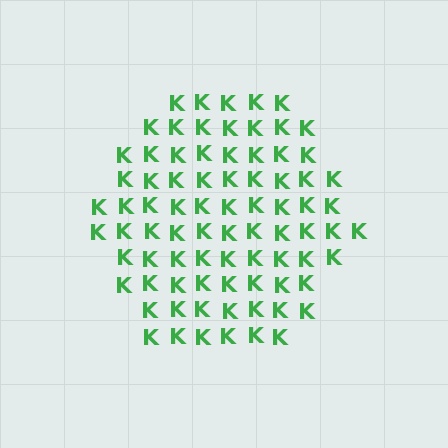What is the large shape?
The large shape is a hexagon.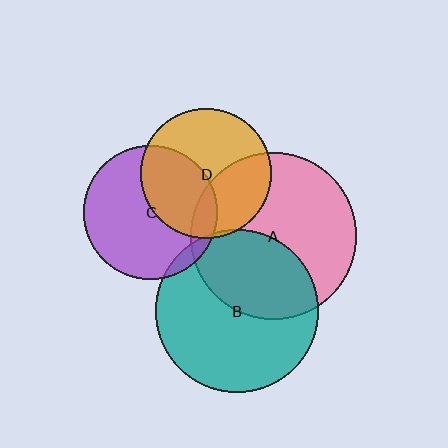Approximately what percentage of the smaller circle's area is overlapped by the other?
Approximately 35%.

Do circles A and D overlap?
Yes.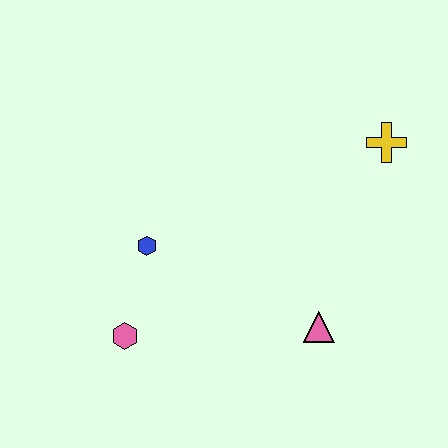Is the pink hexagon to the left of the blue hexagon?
Yes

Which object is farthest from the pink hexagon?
The yellow cross is farthest from the pink hexagon.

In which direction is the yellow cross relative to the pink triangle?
The yellow cross is above the pink triangle.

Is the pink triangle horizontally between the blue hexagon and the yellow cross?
Yes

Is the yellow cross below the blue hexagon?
No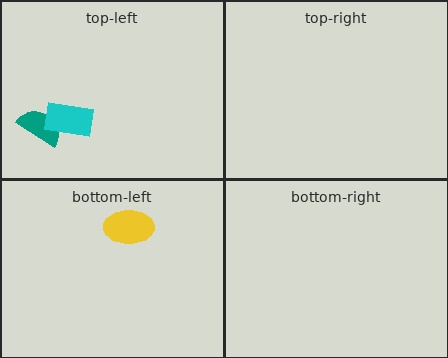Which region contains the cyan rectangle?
The top-left region.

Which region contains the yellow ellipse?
The bottom-left region.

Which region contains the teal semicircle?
The top-left region.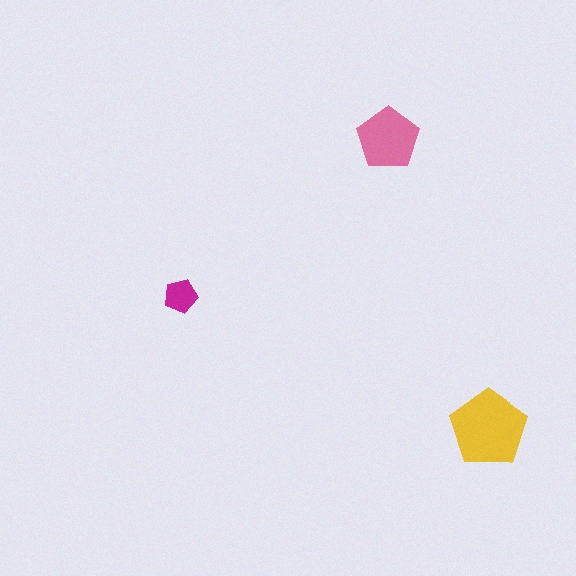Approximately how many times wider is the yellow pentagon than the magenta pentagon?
About 2.5 times wider.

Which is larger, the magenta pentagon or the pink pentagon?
The pink one.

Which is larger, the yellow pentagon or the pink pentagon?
The yellow one.